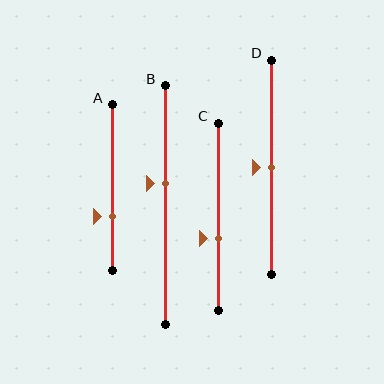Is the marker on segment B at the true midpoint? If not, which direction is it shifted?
No, the marker on segment B is shifted upward by about 9% of the segment length.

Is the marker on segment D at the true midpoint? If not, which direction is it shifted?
Yes, the marker on segment D is at the true midpoint.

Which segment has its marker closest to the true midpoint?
Segment D has its marker closest to the true midpoint.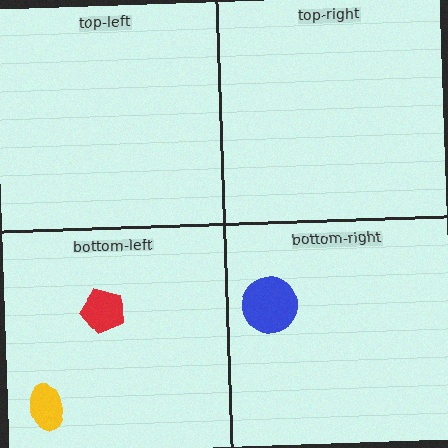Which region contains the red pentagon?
The bottom-left region.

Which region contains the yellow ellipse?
The bottom-left region.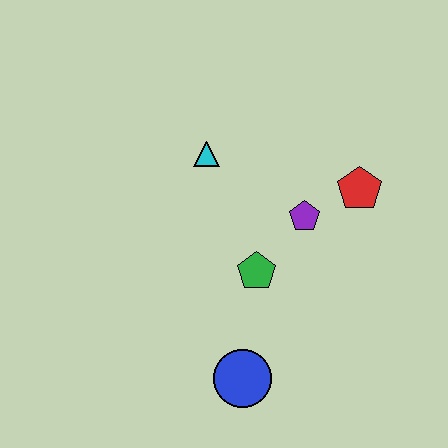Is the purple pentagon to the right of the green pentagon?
Yes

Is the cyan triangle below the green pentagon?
No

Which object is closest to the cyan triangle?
The purple pentagon is closest to the cyan triangle.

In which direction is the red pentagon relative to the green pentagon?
The red pentagon is to the right of the green pentagon.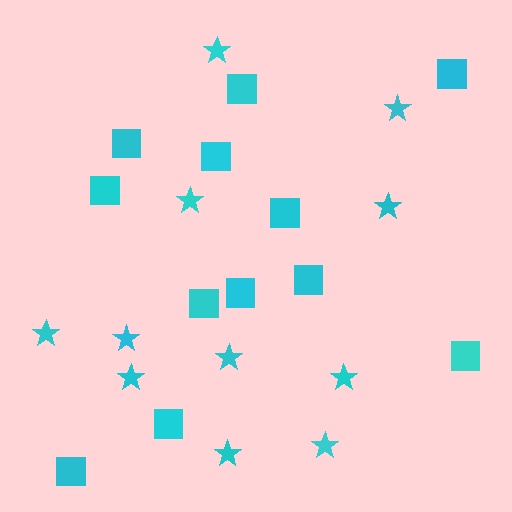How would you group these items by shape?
There are 2 groups: one group of stars (11) and one group of squares (12).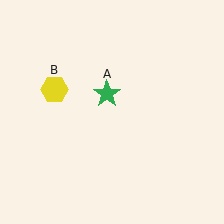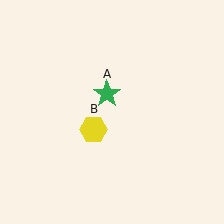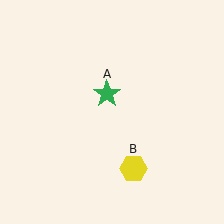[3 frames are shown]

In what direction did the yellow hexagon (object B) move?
The yellow hexagon (object B) moved down and to the right.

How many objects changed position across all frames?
1 object changed position: yellow hexagon (object B).